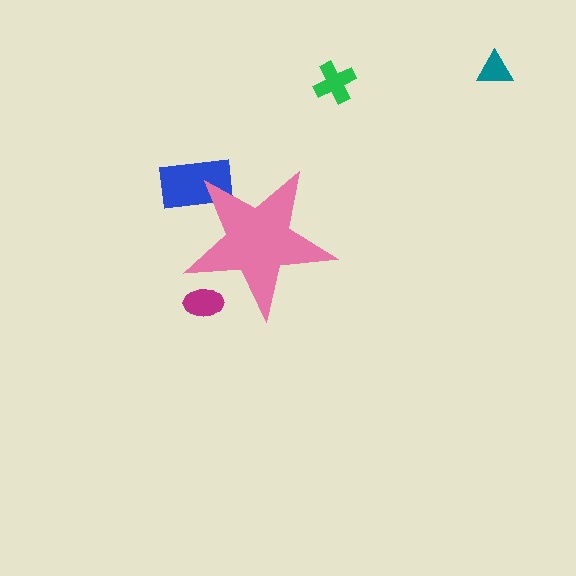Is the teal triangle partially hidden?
No, the teal triangle is fully visible.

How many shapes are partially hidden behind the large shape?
2 shapes are partially hidden.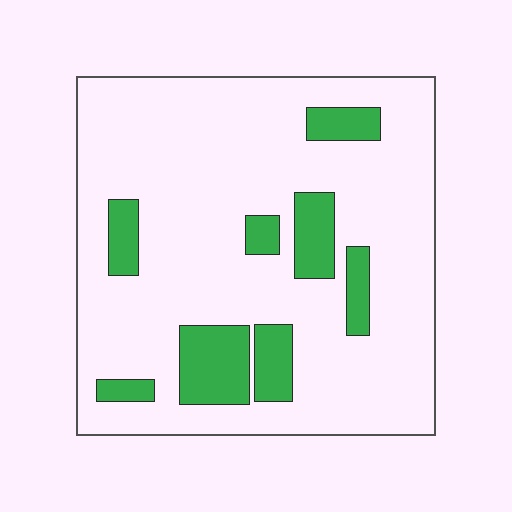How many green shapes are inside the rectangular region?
8.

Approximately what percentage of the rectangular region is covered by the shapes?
Approximately 15%.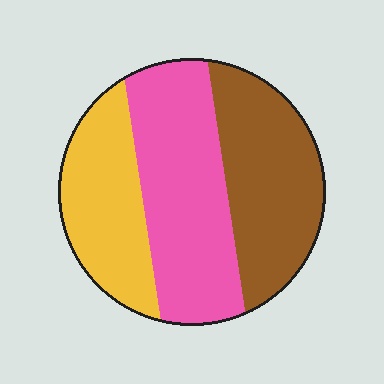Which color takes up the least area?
Yellow, at roughly 25%.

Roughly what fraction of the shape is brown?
Brown covers 34% of the shape.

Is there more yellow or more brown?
Brown.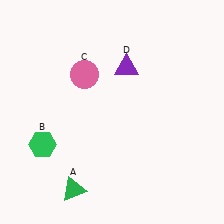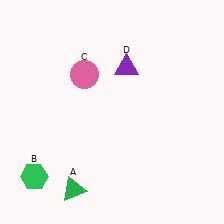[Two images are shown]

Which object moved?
The green hexagon (B) moved down.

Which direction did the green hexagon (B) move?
The green hexagon (B) moved down.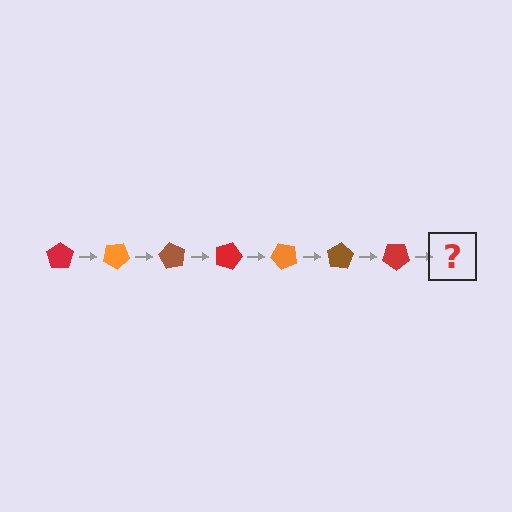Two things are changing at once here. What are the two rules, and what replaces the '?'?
The two rules are that it rotates 30 degrees each step and the color cycles through red, orange, and brown. The '?' should be an orange pentagon, rotated 210 degrees from the start.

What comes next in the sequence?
The next element should be an orange pentagon, rotated 210 degrees from the start.